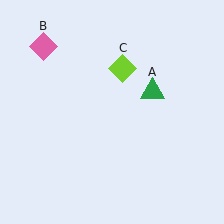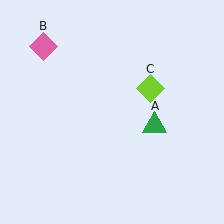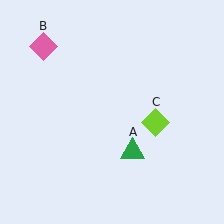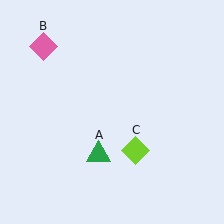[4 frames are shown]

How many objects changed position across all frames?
2 objects changed position: green triangle (object A), lime diamond (object C).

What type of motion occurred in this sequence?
The green triangle (object A), lime diamond (object C) rotated clockwise around the center of the scene.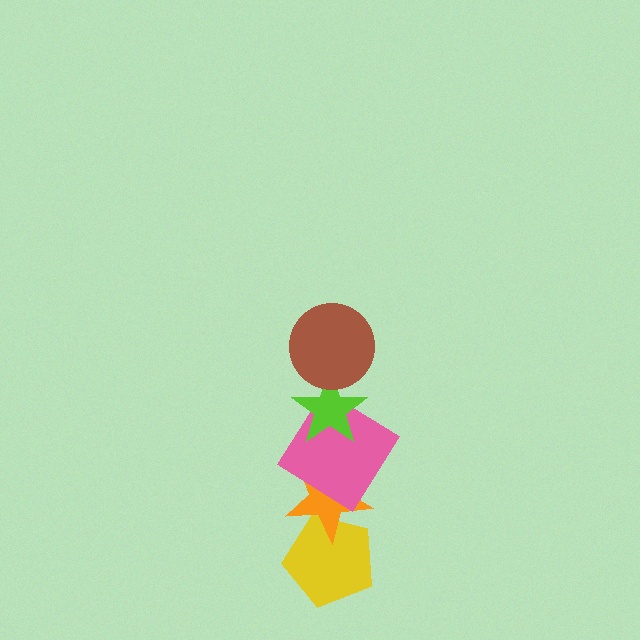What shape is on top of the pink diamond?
The lime star is on top of the pink diamond.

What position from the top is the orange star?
The orange star is 4th from the top.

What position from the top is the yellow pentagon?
The yellow pentagon is 5th from the top.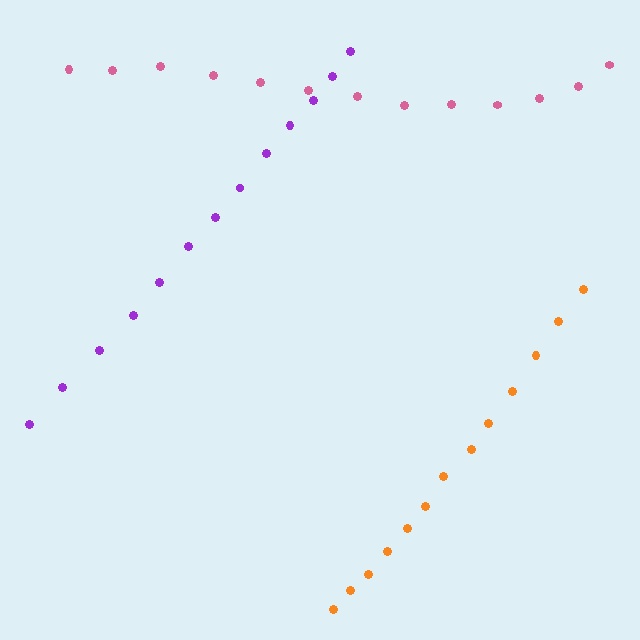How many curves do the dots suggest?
There are 3 distinct paths.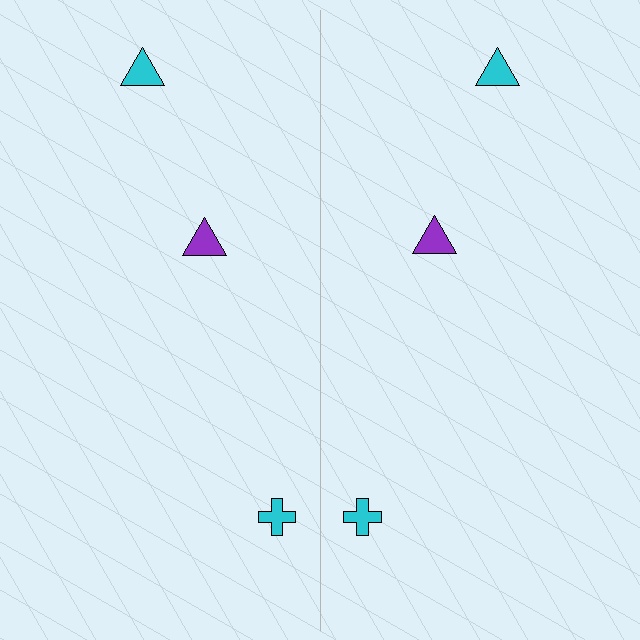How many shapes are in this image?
There are 6 shapes in this image.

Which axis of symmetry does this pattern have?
The pattern has a vertical axis of symmetry running through the center of the image.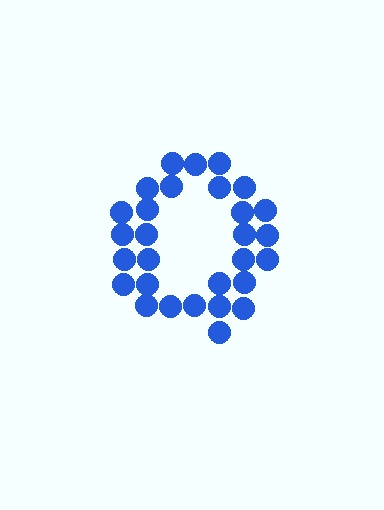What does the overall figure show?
The overall figure shows the letter Q.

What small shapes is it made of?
It is made of small circles.